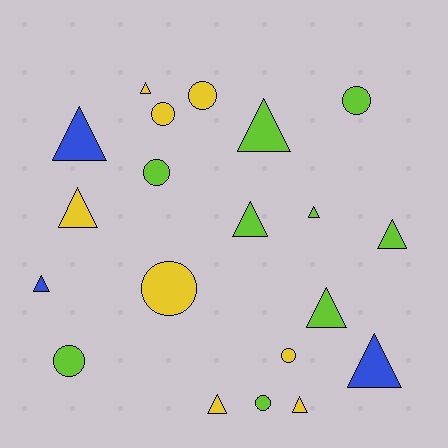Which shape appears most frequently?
Triangle, with 12 objects.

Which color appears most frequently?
Lime, with 9 objects.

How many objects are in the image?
There are 20 objects.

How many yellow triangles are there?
There are 4 yellow triangles.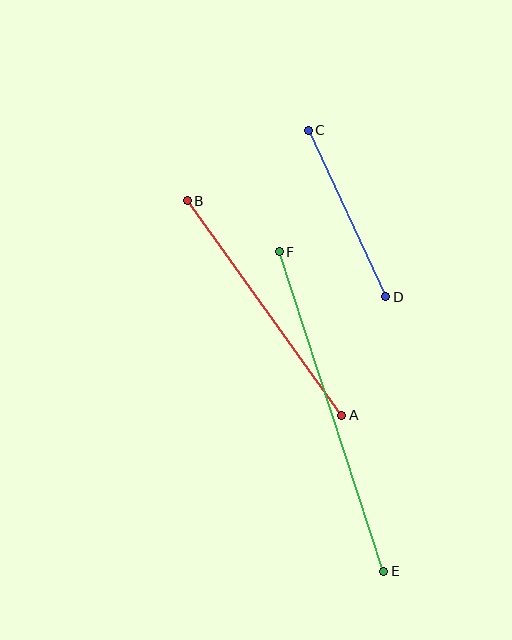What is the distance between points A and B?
The distance is approximately 264 pixels.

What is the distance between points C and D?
The distance is approximately 184 pixels.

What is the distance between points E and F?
The distance is approximately 336 pixels.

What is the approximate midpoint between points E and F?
The midpoint is at approximately (331, 411) pixels.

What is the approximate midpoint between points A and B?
The midpoint is at approximately (265, 308) pixels.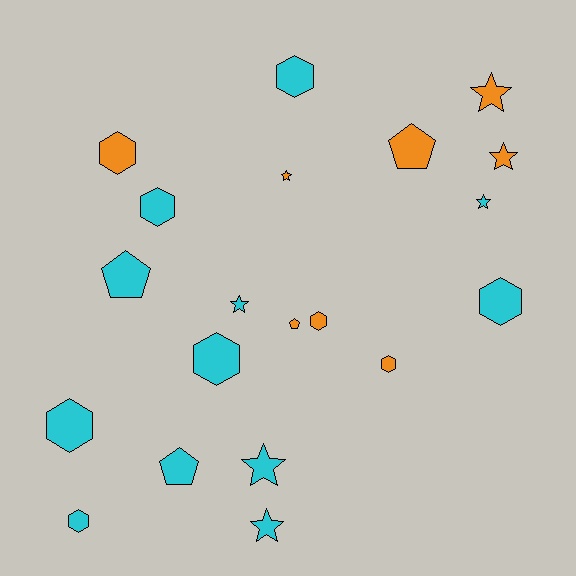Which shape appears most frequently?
Hexagon, with 9 objects.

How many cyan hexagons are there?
There are 6 cyan hexagons.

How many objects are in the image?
There are 20 objects.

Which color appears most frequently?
Cyan, with 12 objects.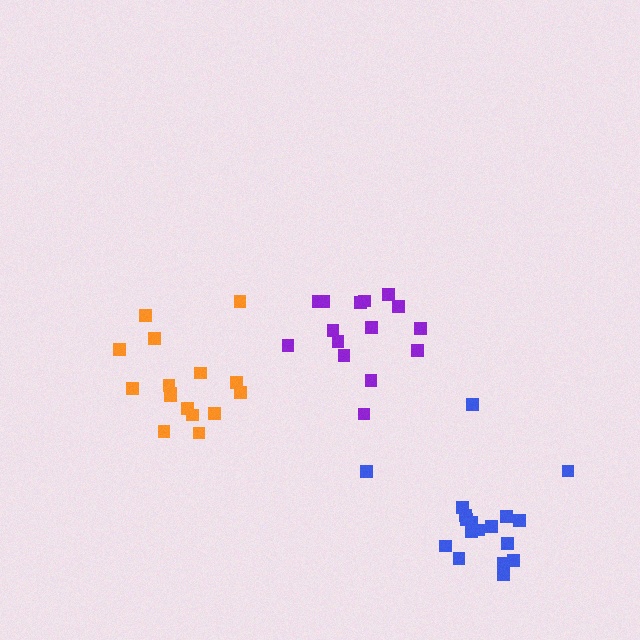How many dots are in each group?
Group 1: 15 dots, Group 2: 16 dots, Group 3: 18 dots (49 total).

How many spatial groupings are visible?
There are 3 spatial groupings.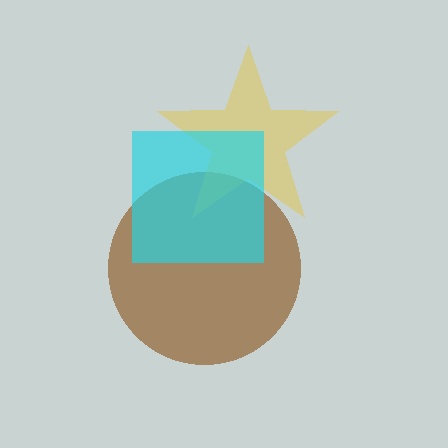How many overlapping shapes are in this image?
There are 3 overlapping shapes in the image.